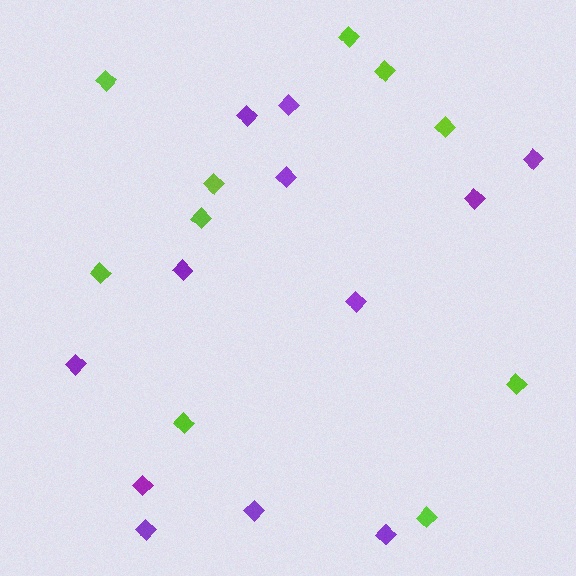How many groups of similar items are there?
There are 2 groups: one group of purple diamonds (12) and one group of lime diamonds (10).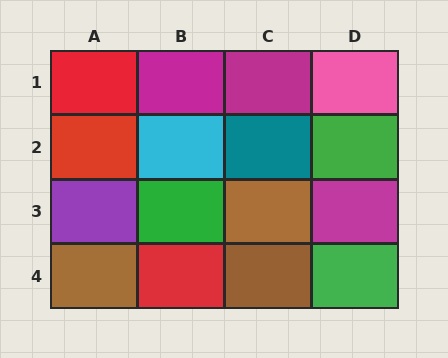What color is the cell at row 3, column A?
Purple.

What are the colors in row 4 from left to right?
Brown, red, brown, green.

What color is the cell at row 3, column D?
Magenta.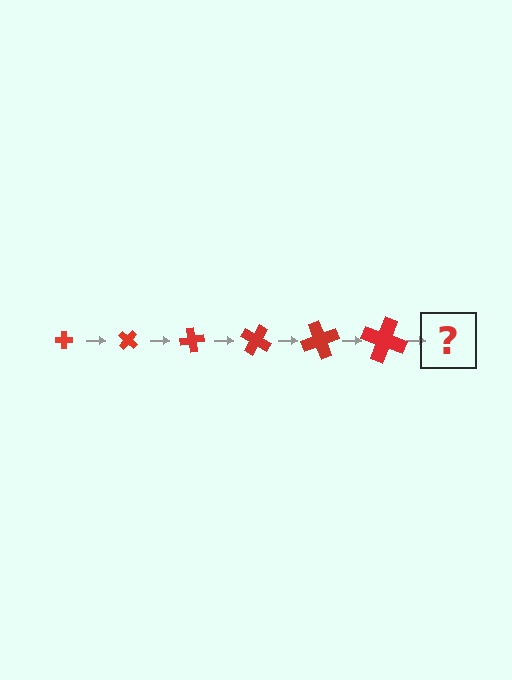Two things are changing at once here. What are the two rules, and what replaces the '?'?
The two rules are that the cross grows larger each step and it rotates 40 degrees each step. The '?' should be a cross, larger than the previous one and rotated 240 degrees from the start.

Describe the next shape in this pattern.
It should be a cross, larger than the previous one and rotated 240 degrees from the start.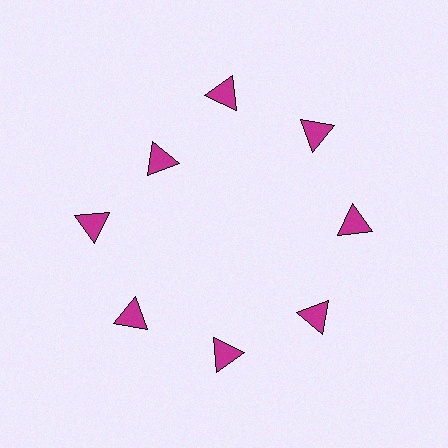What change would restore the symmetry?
The symmetry would be restored by moving it outward, back onto the ring so that all 8 triangles sit at equal angles and equal distance from the center.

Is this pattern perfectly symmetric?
No. The 8 magenta triangles are arranged in a ring, but one element near the 10 o'clock position is pulled inward toward the center, breaking the 8-fold rotational symmetry.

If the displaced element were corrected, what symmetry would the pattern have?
It would have 8-fold rotational symmetry — the pattern would map onto itself every 45 degrees.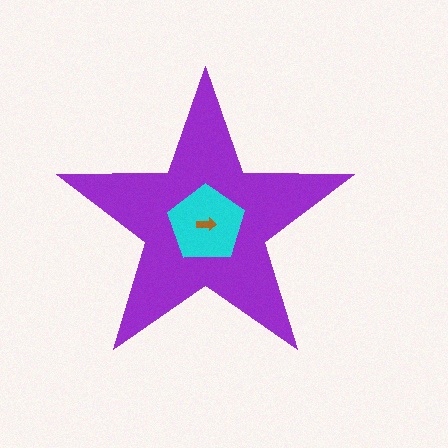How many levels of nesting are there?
3.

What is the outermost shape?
The purple star.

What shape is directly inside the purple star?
The cyan pentagon.